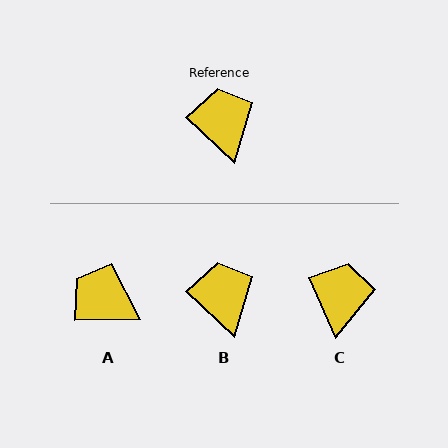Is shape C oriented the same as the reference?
No, it is off by about 23 degrees.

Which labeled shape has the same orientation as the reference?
B.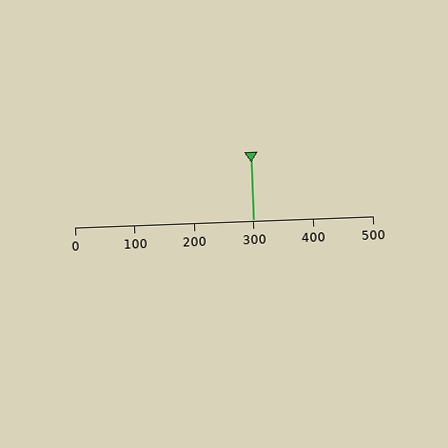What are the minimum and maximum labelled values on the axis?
The axis runs from 0 to 500.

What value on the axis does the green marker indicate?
The marker indicates approximately 300.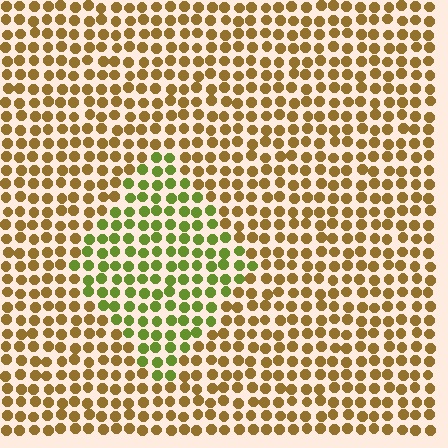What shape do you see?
I see a diamond.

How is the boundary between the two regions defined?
The boundary is defined purely by a slight shift in hue (about 47 degrees). Spacing, size, and orientation are identical on both sides.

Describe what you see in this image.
The image is filled with small brown elements in a uniform arrangement. A diamond-shaped region is visible where the elements are tinted to a slightly different hue, forming a subtle color boundary.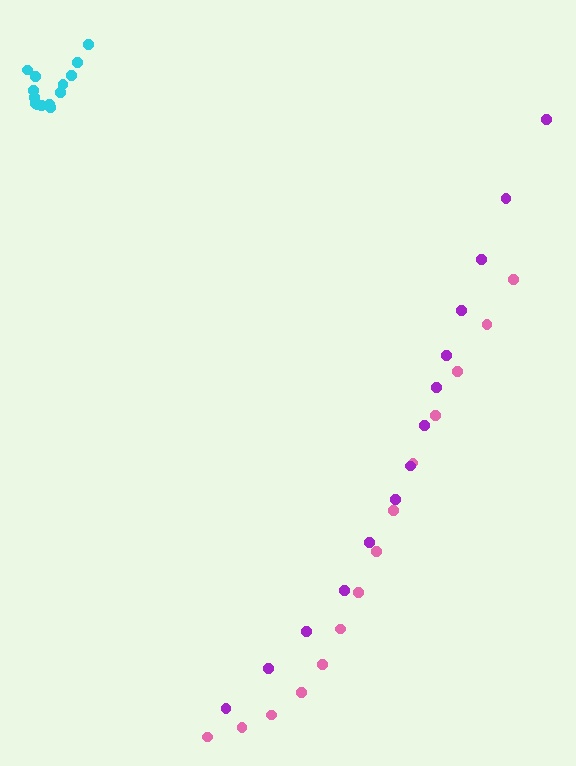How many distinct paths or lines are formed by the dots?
There are 3 distinct paths.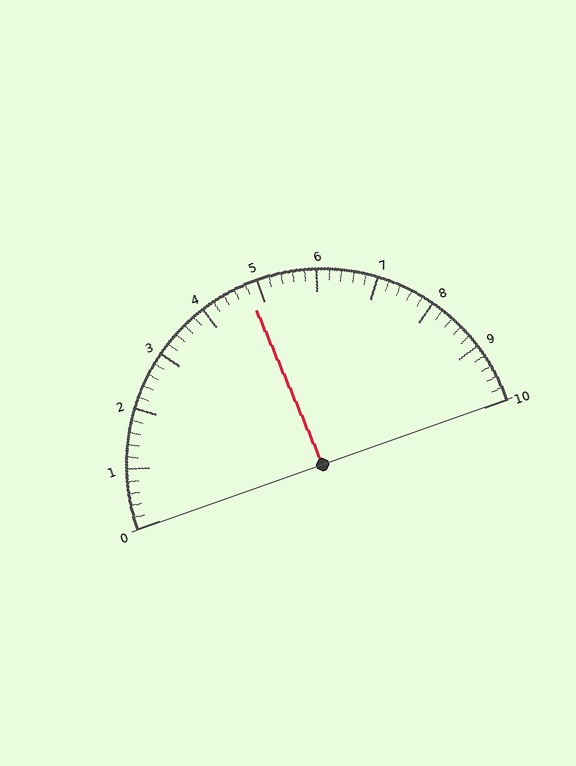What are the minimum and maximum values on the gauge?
The gauge ranges from 0 to 10.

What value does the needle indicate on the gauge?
The needle indicates approximately 4.8.